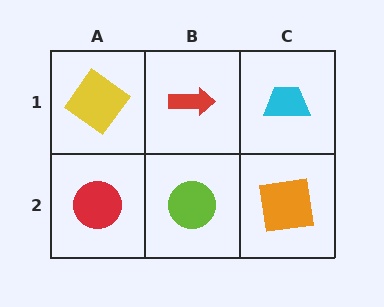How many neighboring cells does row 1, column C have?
2.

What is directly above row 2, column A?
A yellow diamond.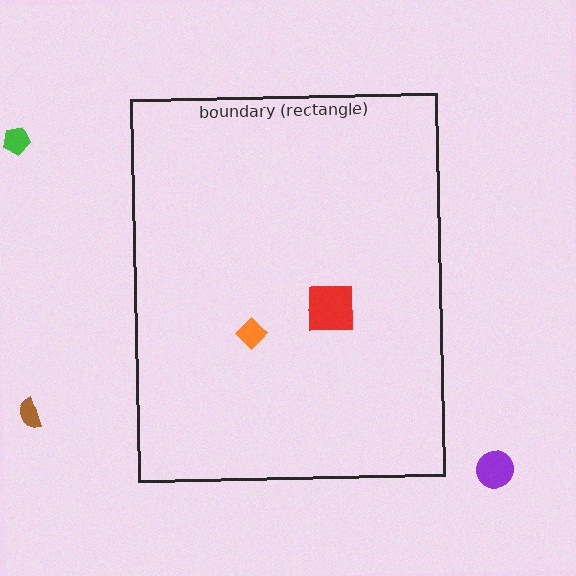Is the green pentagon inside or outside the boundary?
Outside.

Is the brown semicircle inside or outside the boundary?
Outside.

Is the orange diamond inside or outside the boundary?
Inside.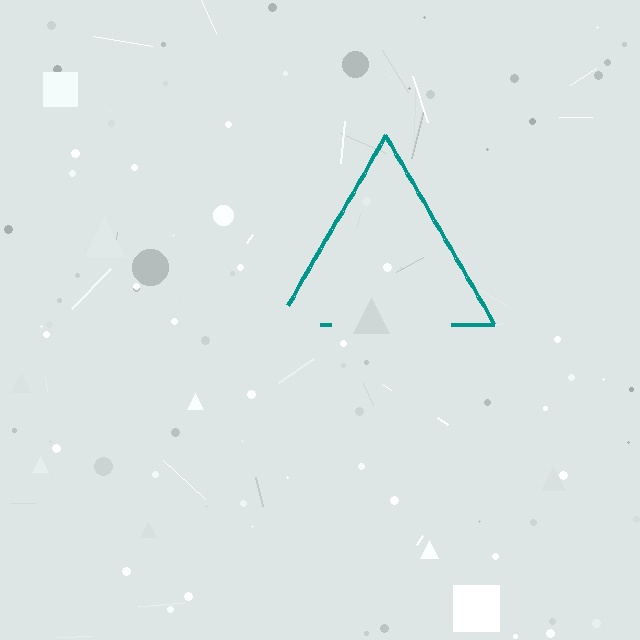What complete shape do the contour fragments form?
The contour fragments form a triangle.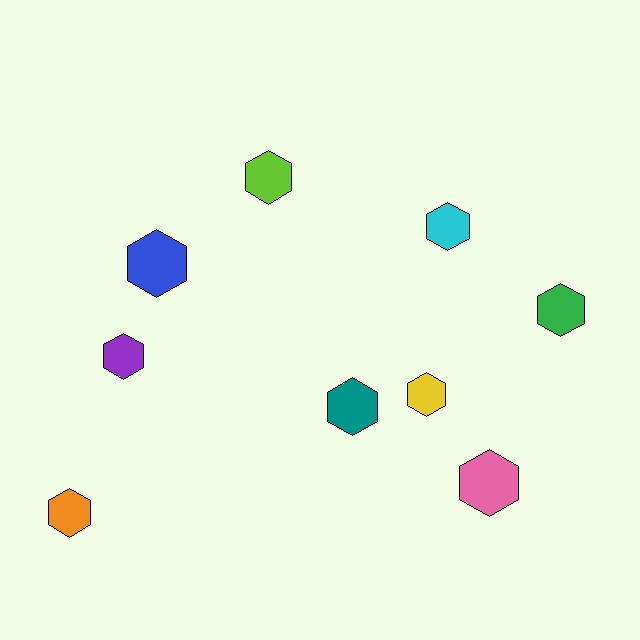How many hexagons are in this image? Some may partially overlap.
There are 9 hexagons.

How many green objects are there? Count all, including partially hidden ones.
There is 1 green object.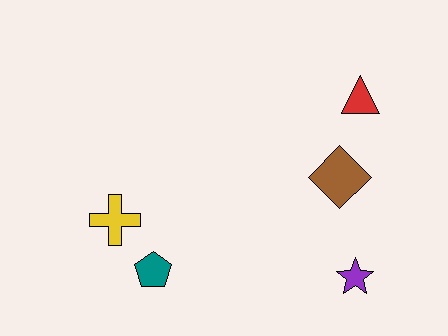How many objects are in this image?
There are 5 objects.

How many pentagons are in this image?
There is 1 pentagon.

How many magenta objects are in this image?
There are no magenta objects.